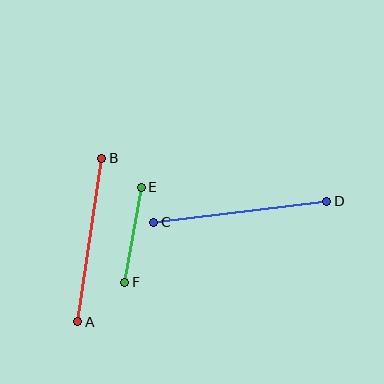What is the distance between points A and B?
The distance is approximately 165 pixels.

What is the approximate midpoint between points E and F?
The midpoint is at approximately (133, 235) pixels.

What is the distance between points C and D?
The distance is approximately 174 pixels.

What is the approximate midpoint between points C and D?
The midpoint is at approximately (240, 212) pixels.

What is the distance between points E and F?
The distance is approximately 96 pixels.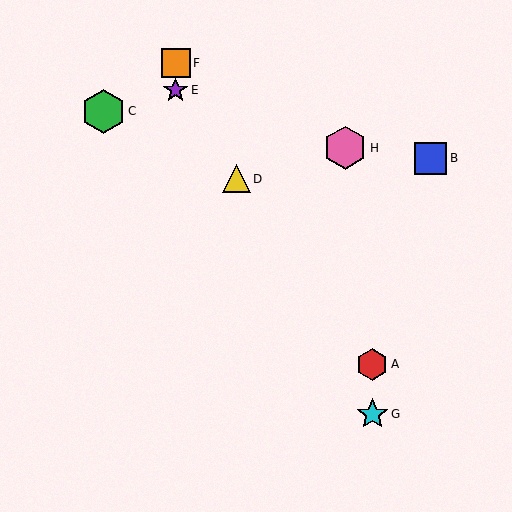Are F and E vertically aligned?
Yes, both are at x≈176.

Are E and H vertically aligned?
No, E is at x≈176 and H is at x≈345.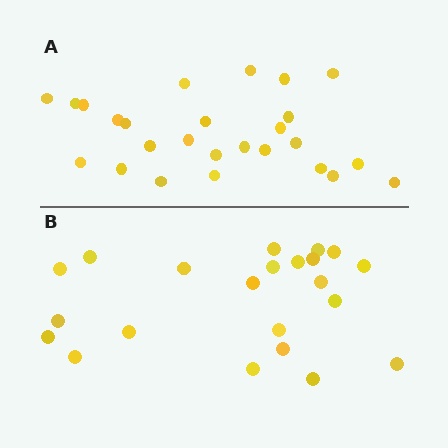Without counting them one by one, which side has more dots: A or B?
Region A (the top region) has more dots.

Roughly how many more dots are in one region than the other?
Region A has about 4 more dots than region B.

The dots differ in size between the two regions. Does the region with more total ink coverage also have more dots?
No. Region B has more total ink coverage because its dots are larger, but region A actually contains more individual dots. Total area can be misleading — the number of items is what matters here.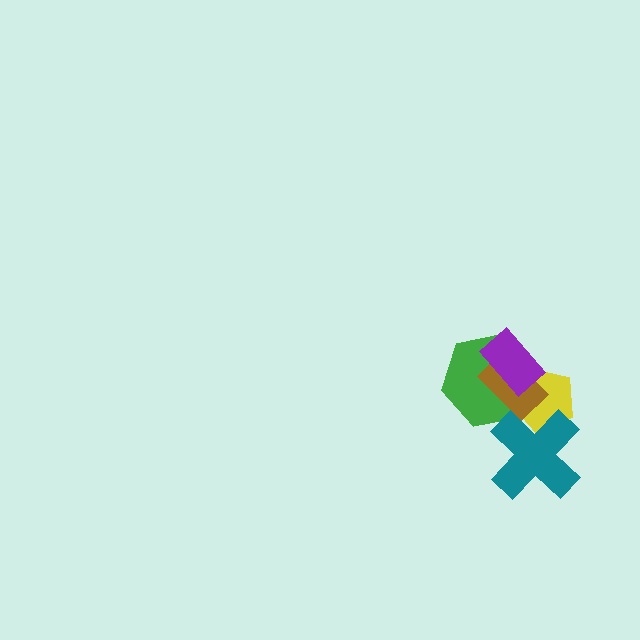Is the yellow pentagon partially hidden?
Yes, it is partially covered by another shape.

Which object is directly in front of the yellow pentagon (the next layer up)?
The green hexagon is directly in front of the yellow pentagon.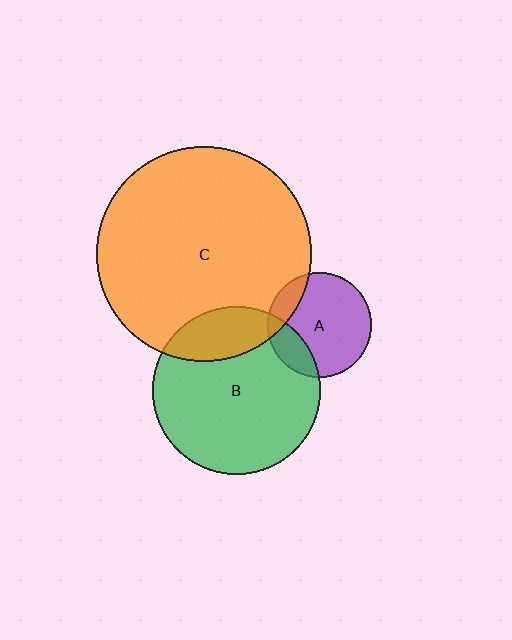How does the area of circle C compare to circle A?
Approximately 4.2 times.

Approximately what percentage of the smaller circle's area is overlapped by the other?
Approximately 20%.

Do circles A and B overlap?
Yes.